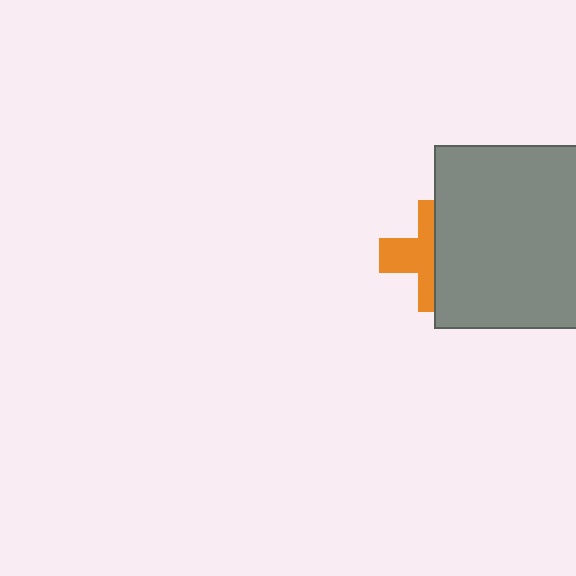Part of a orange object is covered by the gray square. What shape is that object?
It is a cross.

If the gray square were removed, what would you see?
You would see the complete orange cross.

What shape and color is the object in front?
The object in front is a gray square.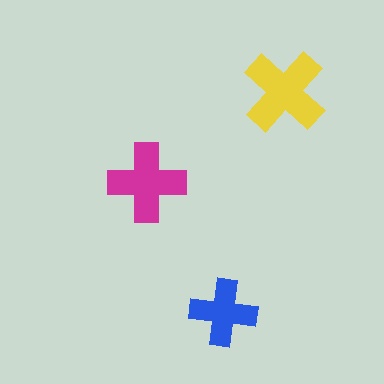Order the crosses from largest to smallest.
the yellow one, the magenta one, the blue one.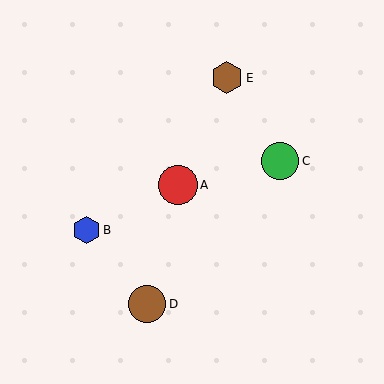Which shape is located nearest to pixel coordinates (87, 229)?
The blue hexagon (labeled B) at (87, 230) is nearest to that location.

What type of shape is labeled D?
Shape D is a brown circle.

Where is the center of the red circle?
The center of the red circle is at (178, 185).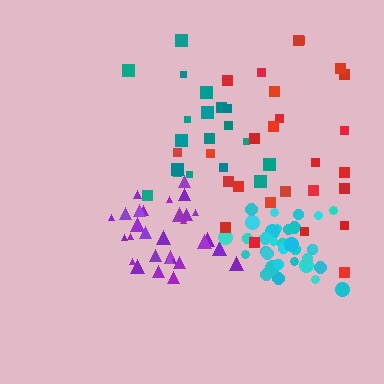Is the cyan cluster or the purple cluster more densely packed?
Cyan.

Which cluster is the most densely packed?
Cyan.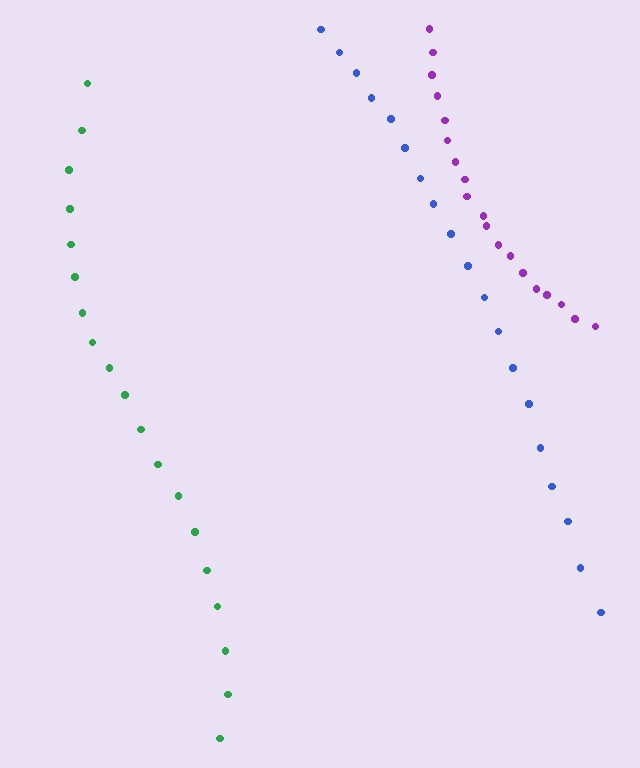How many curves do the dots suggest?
There are 3 distinct paths.